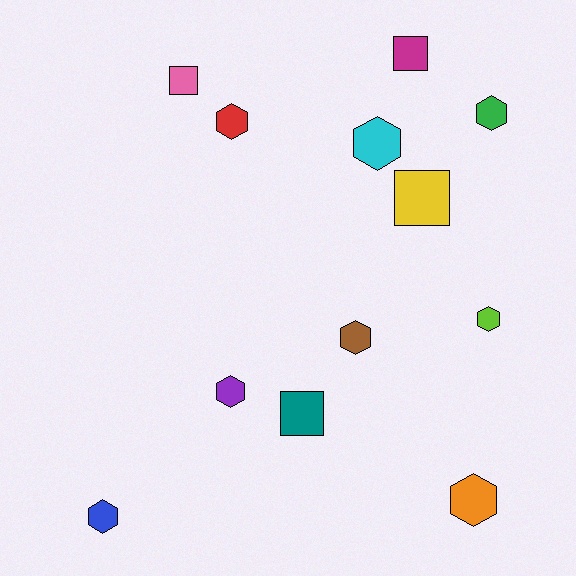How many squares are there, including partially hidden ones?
There are 4 squares.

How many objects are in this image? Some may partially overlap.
There are 12 objects.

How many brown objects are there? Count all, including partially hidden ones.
There is 1 brown object.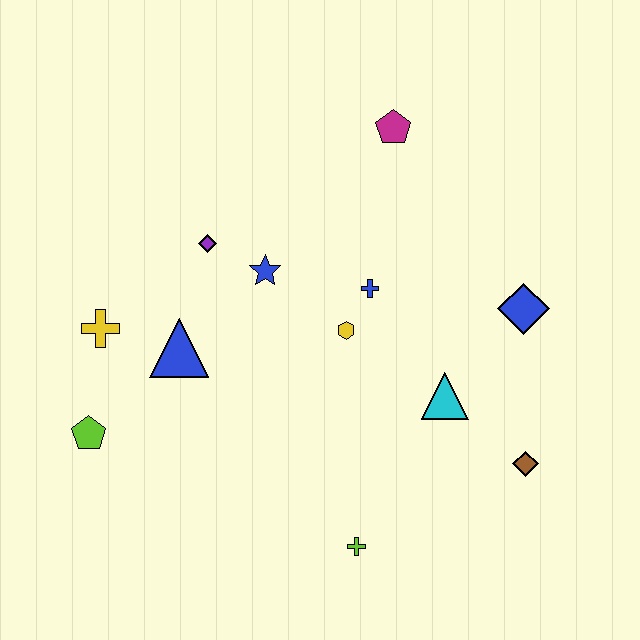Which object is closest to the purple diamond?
The blue star is closest to the purple diamond.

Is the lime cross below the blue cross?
Yes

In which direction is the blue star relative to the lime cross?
The blue star is above the lime cross.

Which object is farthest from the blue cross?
The lime pentagon is farthest from the blue cross.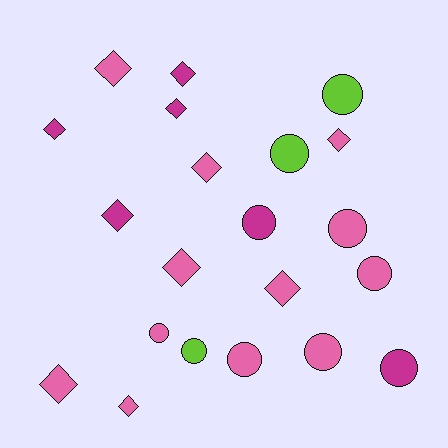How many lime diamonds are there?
There are no lime diamonds.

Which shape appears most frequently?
Diamond, with 11 objects.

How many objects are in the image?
There are 21 objects.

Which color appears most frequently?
Pink, with 12 objects.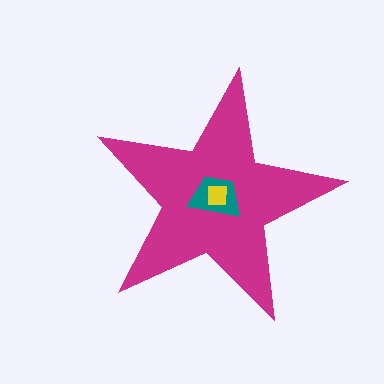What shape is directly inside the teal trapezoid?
The yellow square.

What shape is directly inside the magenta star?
The teal trapezoid.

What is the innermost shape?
The yellow square.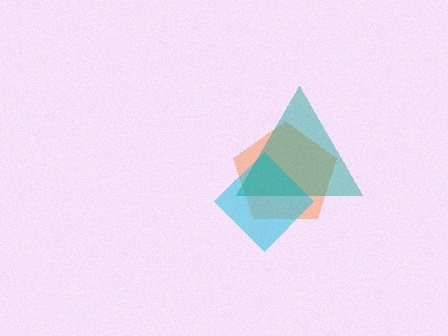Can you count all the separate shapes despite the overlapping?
Yes, there are 3 separate shapes.